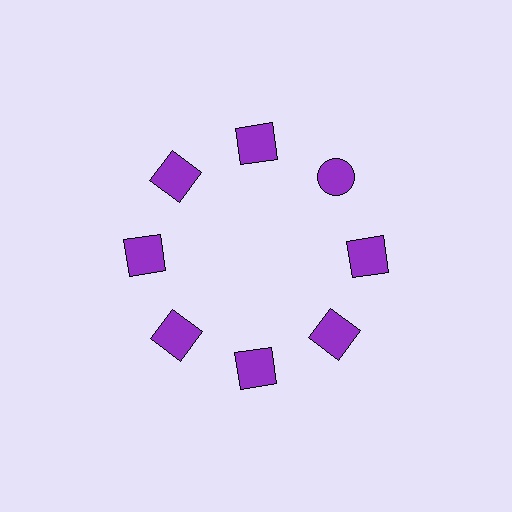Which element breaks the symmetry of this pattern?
The purple circle at roughly the 2 o'clock position breaks the symmetry. All other shapes are purple squares.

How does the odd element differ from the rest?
It has a different shape: circle instead of square.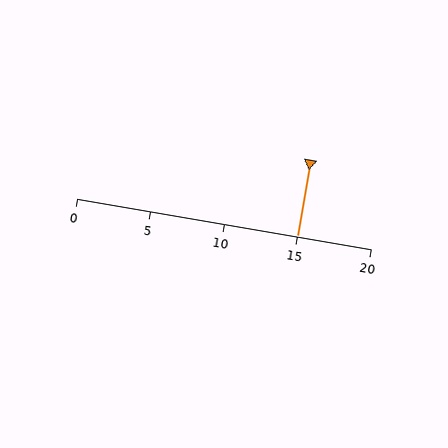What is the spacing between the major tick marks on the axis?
The major ticks are spaced 5 apart.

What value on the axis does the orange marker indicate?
The marker indicates approximately 15.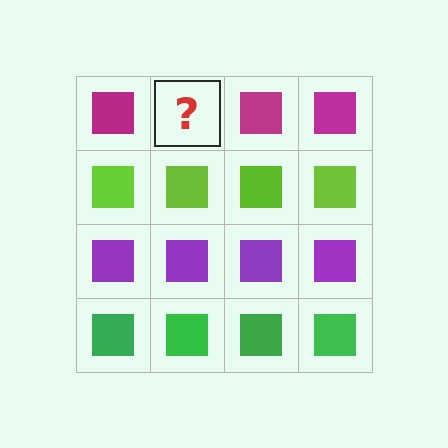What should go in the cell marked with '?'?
The missing cell should contain a magenta square.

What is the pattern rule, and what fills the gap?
The rule is that each row has a consistent color. The gap should be filled with a magenta square.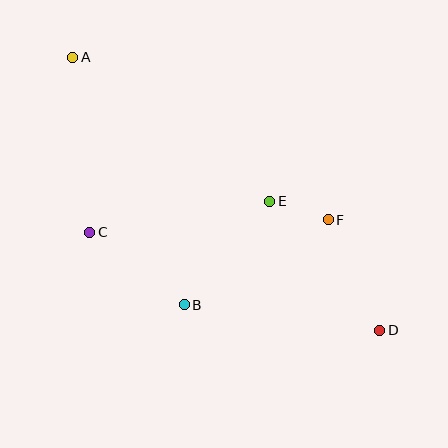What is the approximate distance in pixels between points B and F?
The distance between B and F is approximately 167 pixels.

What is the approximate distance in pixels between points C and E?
The distance between C and E is approximately 183 pixels.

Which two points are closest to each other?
Points E and F are closest to each other.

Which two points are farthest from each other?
Points A and D are farthest from each other.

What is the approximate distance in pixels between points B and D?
The distance between B and D is approximately 197 pixels.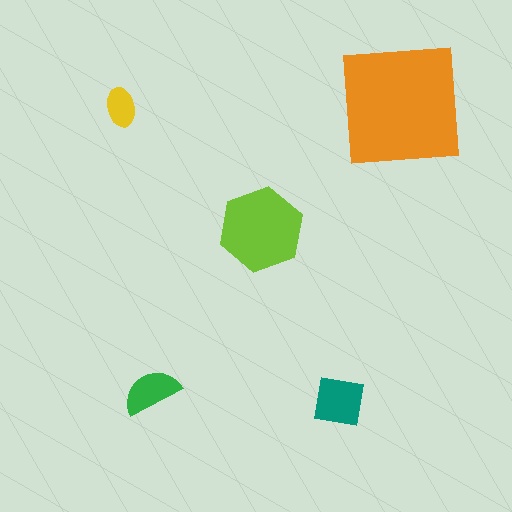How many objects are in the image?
There are 5 objects in the image.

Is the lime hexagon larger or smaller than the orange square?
Smaller.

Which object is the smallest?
The yellow ellipse.